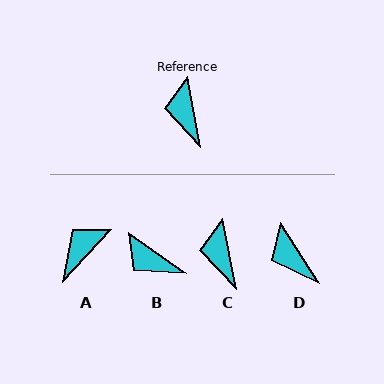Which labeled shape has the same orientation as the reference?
C.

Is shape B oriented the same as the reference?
No, it is off by about 44 degrees.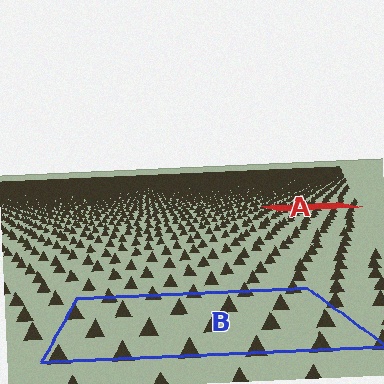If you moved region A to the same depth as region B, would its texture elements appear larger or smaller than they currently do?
They would appear larger. At a closer depth, the same texture elements are projected at a bigger on-screen size.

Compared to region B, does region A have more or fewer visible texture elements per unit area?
Region A has more texture elements per unit area — they are packed more densely because it is farther away.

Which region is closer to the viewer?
Region B is closer. The texture elements there are larger and more spread out.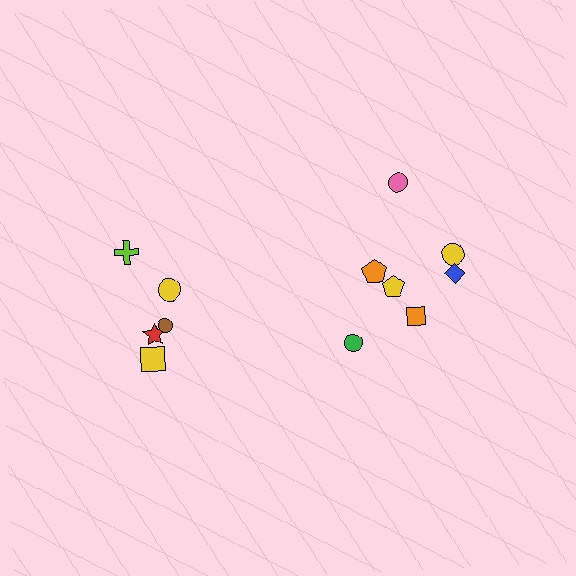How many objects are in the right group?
There are 7 objects.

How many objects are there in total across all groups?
There are 12 objects.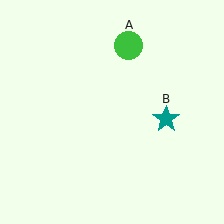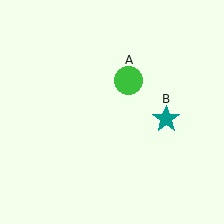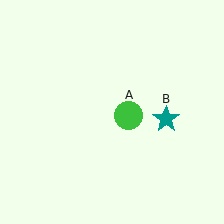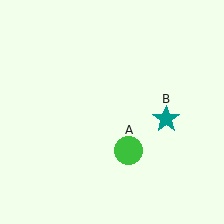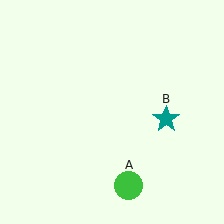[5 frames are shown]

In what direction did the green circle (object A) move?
The green circle (object A) moved down.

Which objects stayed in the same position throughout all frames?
Teal star (object B) remained stationary.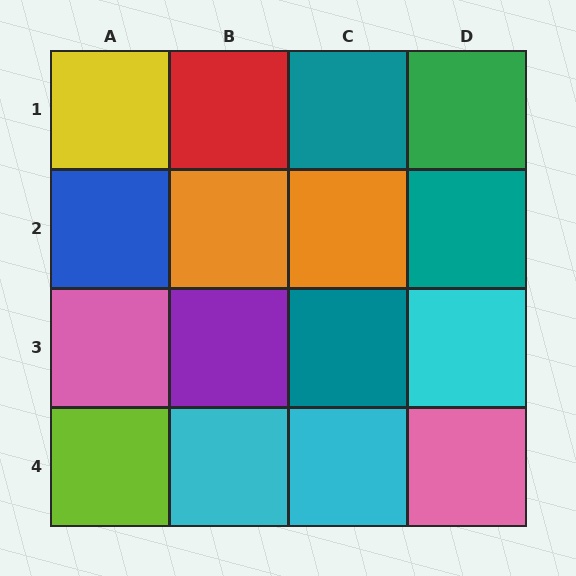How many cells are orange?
2 cells are orange.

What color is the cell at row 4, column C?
Cyan.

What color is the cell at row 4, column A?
Lime.